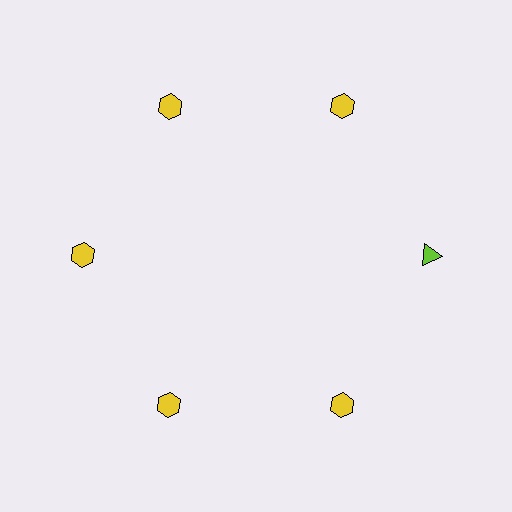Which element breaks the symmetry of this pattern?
The lime triangle at roughly the 3 o'clock position breaks the symmetry. All other shapes are yellow hexagons.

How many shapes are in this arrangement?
There are 6 shapes arranged in a ring pattern.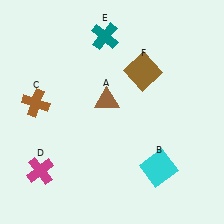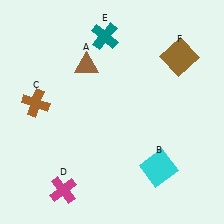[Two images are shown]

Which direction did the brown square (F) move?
The brown square (F) moved right.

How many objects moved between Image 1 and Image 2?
3 objects moved between the two images.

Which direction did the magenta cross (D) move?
The magenta cross (D) moved right.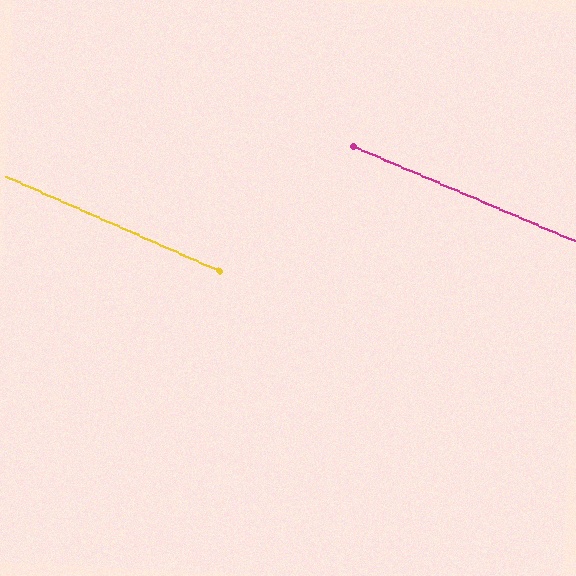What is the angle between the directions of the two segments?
Approximately 0 degrees.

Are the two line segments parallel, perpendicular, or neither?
Parallel — their directions differ by only 0.5°.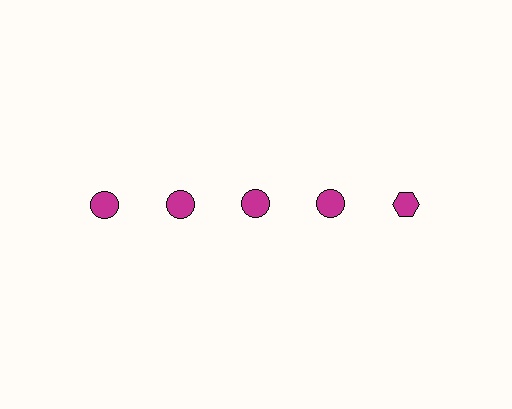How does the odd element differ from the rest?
It has a different shape: hexagon instead of circle.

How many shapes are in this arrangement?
There are 5 shapes arranged in a grid pattern.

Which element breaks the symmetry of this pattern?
The magenta hexagon in the top row, rightmost column breaks the symmetry. All other shapes are magenta circles.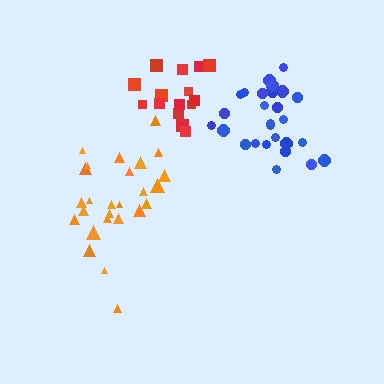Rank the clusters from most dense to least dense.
red, blue, orange.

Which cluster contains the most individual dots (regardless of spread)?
Blue (27).